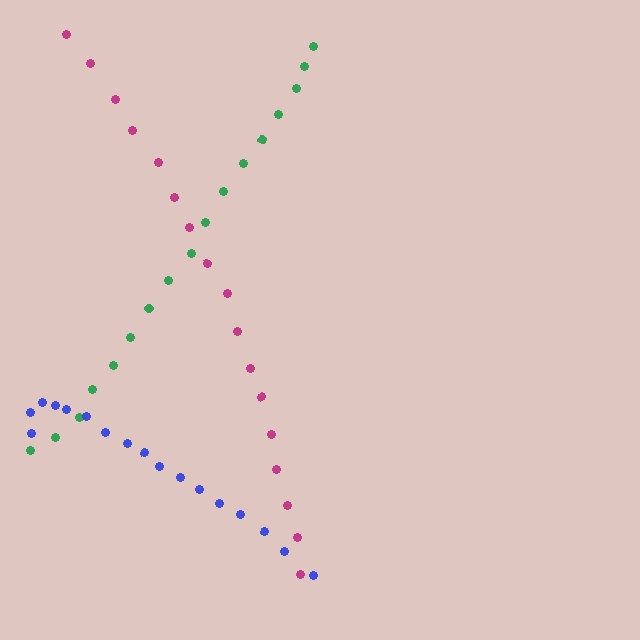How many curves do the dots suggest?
There are 3 distinct paths.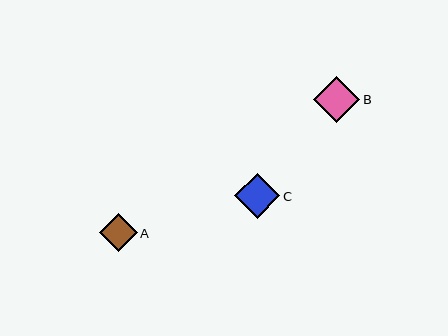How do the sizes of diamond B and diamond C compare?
Diamond B and diamond C are approximately the same size.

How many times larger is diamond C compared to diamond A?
Diamond C is approximately 1.2 times the size of diamond A.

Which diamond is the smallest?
Diamond A is the smallest with a size of approximately 38 pixels.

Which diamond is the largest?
Diamond B is the largest with a size of approximately 46 pixels.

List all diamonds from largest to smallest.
From largest to smallest: B, C, A.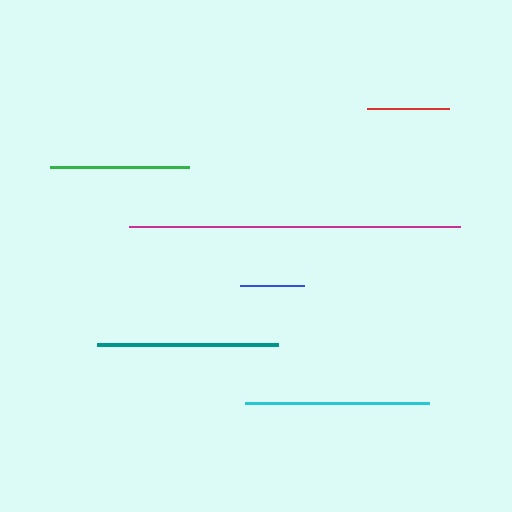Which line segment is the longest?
The magenta line is the longest at approximately 331 pixels.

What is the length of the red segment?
The red segment is approximately 82 pixels long.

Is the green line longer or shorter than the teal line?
The teal line is longer than the green line.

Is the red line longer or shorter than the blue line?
The red line is longer than the blue line.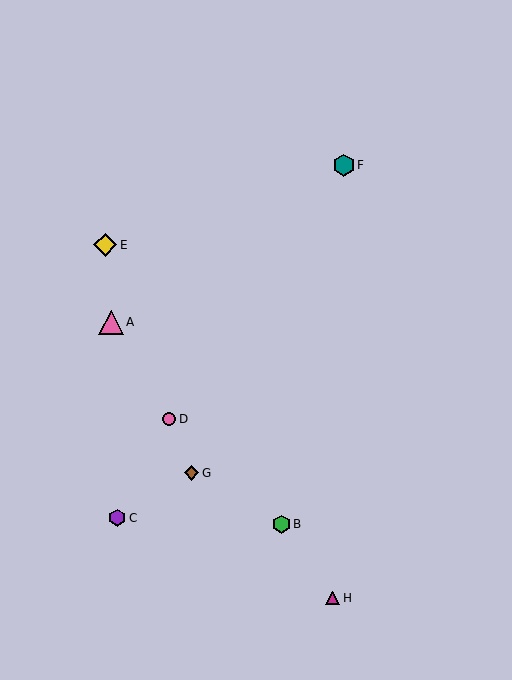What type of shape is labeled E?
Shape E is a yellow diamond.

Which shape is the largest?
The pink triangle (labeled A) is the largest.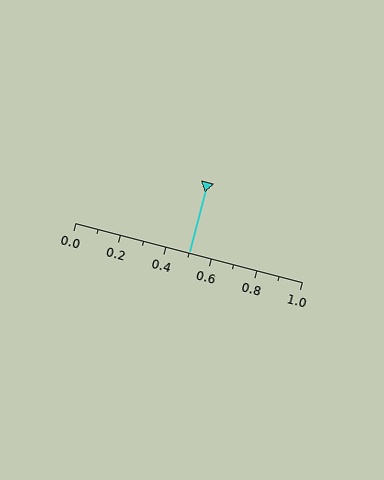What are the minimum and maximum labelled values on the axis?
The axis runs from 0.0 to 1.0.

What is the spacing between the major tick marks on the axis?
The major ticks are spaced 0.2 apart.